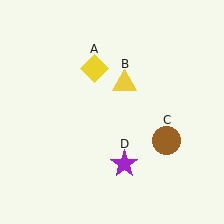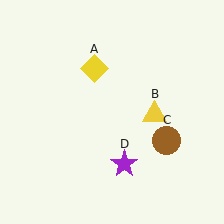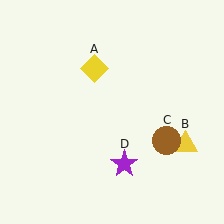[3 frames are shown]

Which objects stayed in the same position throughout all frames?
Yellow diamond (object A) and brown circle (object C) and purple star (object D) remained stationary.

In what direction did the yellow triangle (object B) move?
The yellow triangle (object B) moved down and to the right.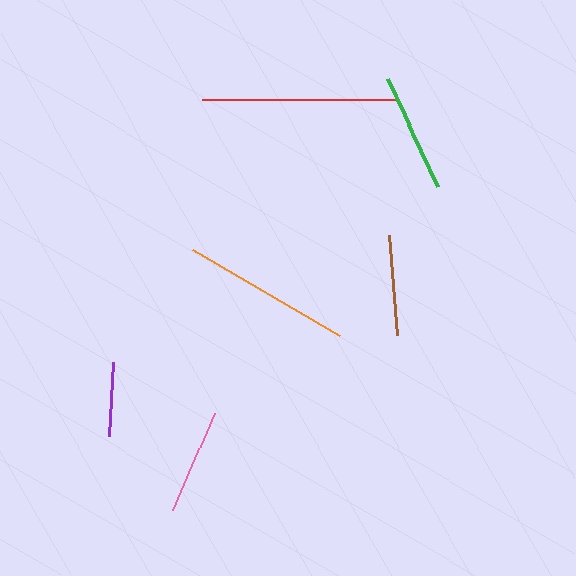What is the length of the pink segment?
The pink segment is approximately 105 pixels long.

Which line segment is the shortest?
The purple line is the shortest at approximately 74 pixels.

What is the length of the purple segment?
The purple segment is approximately 74 pixels long.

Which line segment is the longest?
The red line is the longest at approximately 194 pixels.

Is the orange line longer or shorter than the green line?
The orange line is longer than the green line.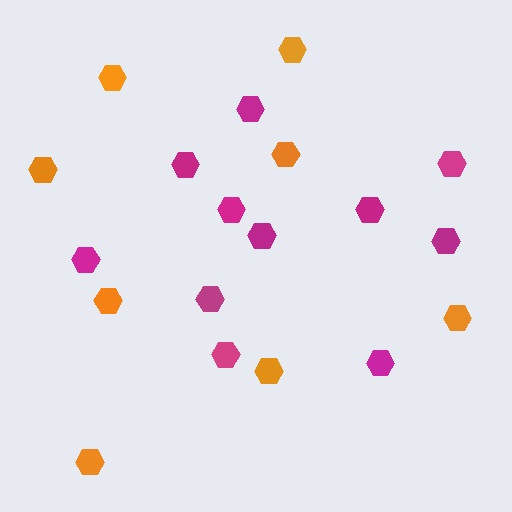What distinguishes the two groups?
There are 2 groups: one group of magenta hexagons (11) and one group of orange hexagons (8).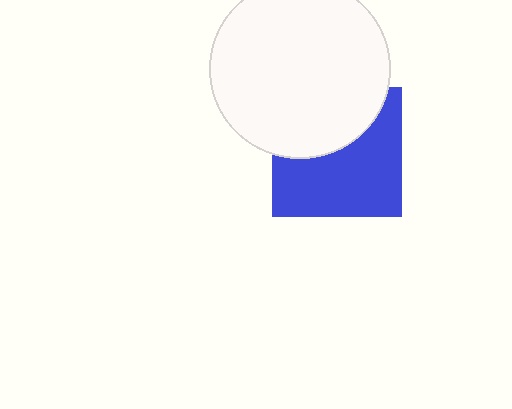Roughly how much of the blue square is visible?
About half of it is visible (roughly 60%).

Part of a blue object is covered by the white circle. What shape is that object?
It is a square.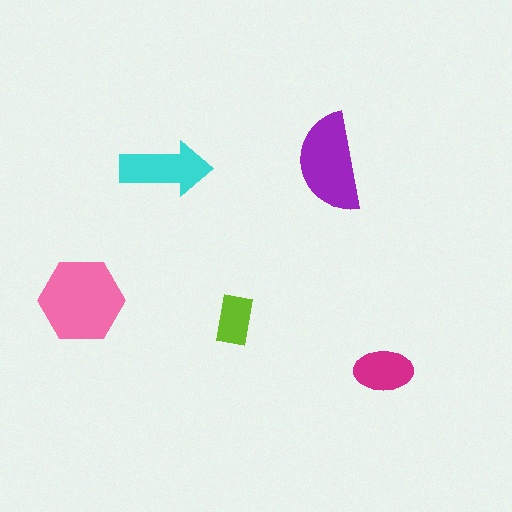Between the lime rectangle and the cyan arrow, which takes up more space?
The cyan arrow.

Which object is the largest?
The pink hexagon.